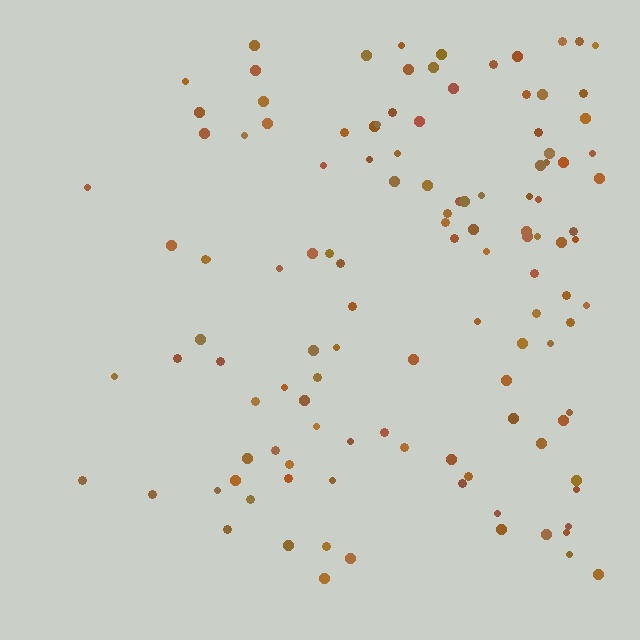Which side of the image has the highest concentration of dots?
The right.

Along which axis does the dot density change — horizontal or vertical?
Horizontal.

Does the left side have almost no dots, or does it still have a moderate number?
Still a moderate number, just noticeably fewer than the right.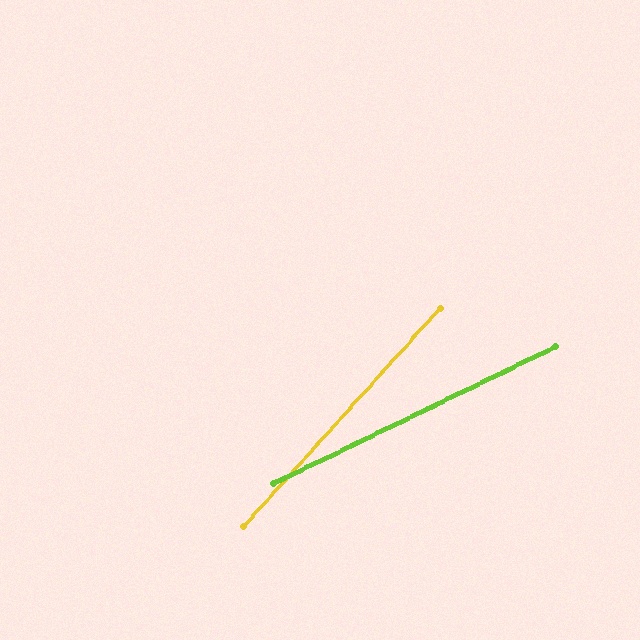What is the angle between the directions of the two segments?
Approximately 22 degrees.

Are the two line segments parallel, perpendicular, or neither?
Neither parallel nor perpendicular — they differ by about 22°.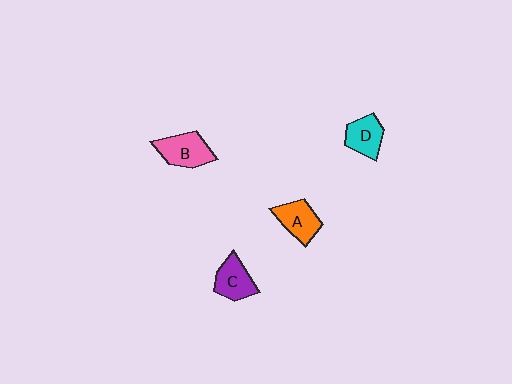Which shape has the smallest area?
Shape D (cyan).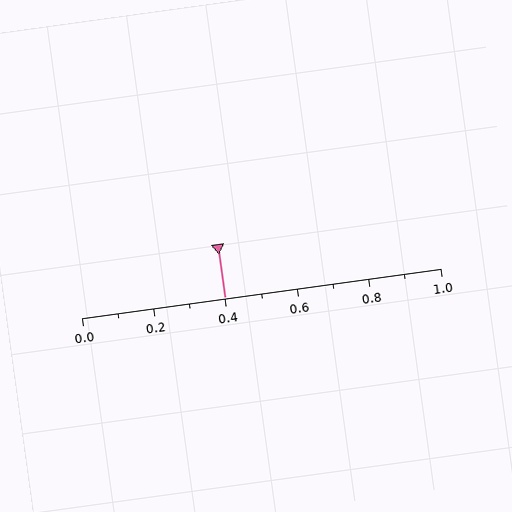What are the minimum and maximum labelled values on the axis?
The axis runs from 0.0 to 1.0.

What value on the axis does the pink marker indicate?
The marker indicates approximately 0.4.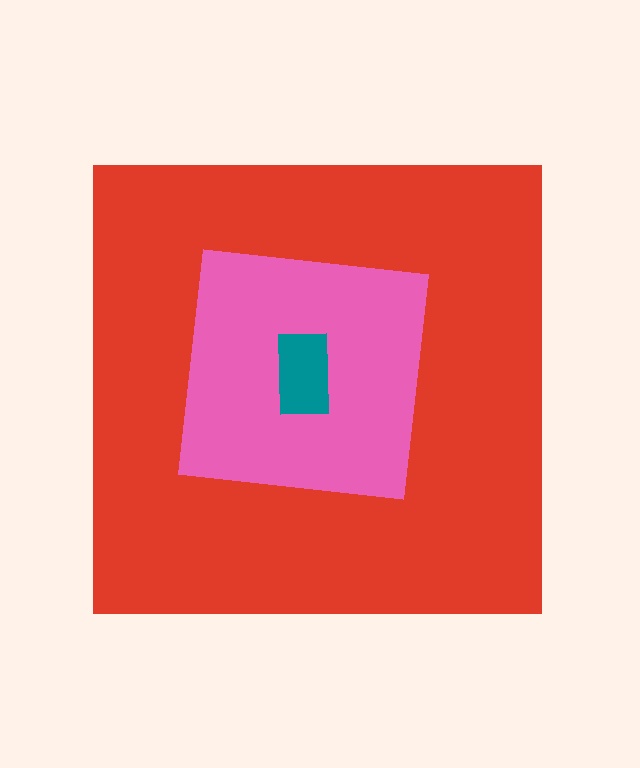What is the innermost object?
The teal rectangle.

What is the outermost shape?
The red square.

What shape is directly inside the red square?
The pink square.